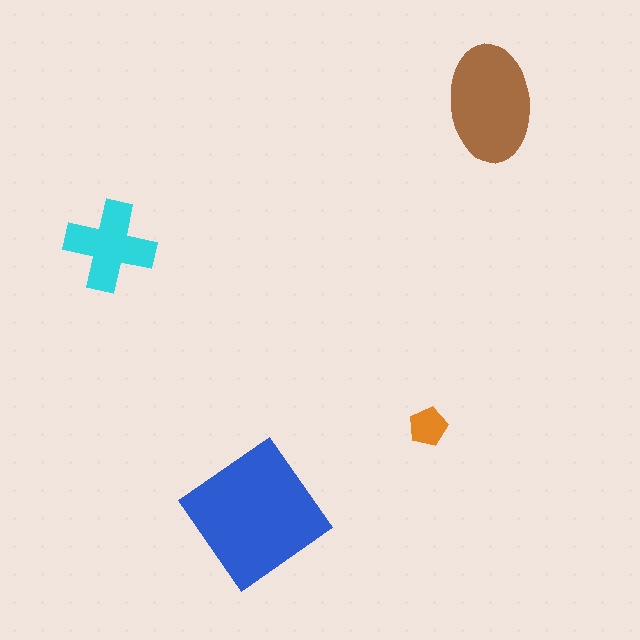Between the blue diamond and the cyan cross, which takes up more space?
The blue diamond.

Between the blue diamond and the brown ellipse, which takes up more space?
The blue diamond.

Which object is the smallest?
The orange pentagon.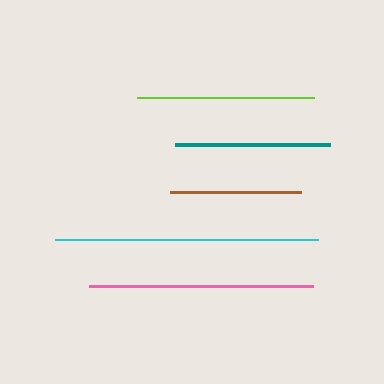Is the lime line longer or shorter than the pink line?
The pink line is longer than the lime line.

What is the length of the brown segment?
The brown segment is approximately 131 pixels long.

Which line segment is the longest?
The cyan line is the longest at approximately 263 pixels.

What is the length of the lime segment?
The lime segment is approximately 177 pixels long.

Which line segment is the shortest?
The brown line is the shortest at approximately 131 pixels.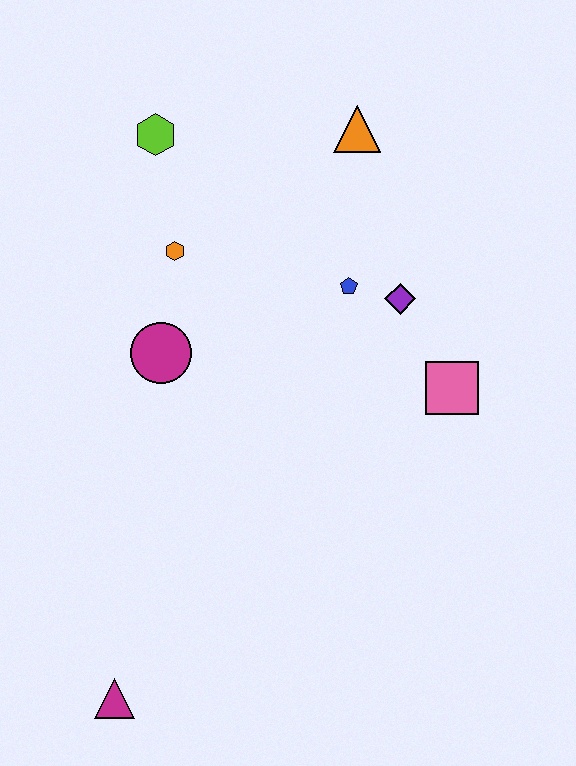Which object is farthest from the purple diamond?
The magenta triangle is farthest from the purple diamond.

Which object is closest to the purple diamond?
The blue pentagon is closest to the purple diamond.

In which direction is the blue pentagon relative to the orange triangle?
The blue pentagon is below the orange triangle.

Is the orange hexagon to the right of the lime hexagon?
Yes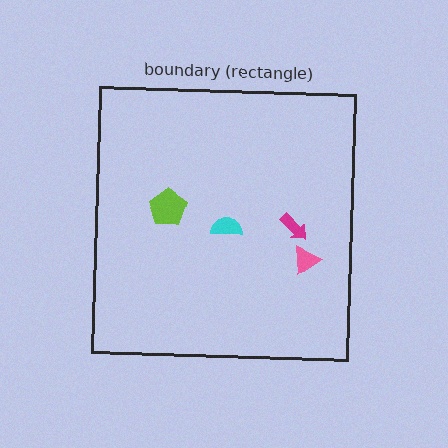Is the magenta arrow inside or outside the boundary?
Inside.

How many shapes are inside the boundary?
4 inside, 0 outside.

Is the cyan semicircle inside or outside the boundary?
Inside.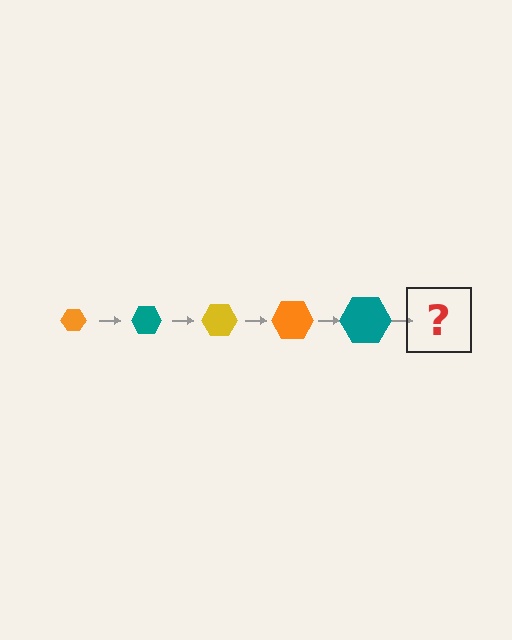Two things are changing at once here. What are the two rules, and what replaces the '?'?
The two rules are that the hexagon grows larger each step and the color cycles through orange, teal, and yellow. The '?' should be a yellow hexagon, larger than the previous one.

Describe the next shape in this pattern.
It should be a yellow hexagon, larger than the previous one.